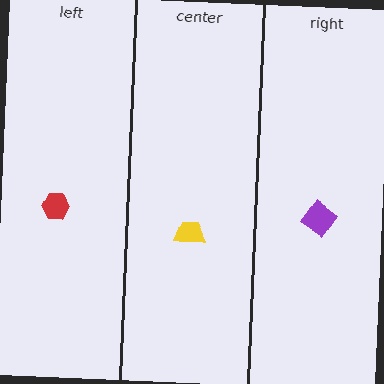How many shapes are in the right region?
1.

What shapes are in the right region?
The purple diamond.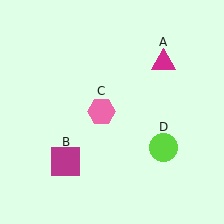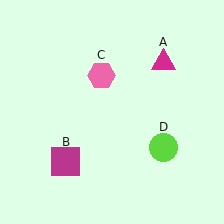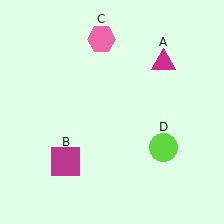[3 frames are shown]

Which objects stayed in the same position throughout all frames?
Magenta triangle (object A) and magenta square (object B) and lime circle (object D) remained stationary.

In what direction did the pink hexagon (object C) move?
The pink hexagon (object C) moved up.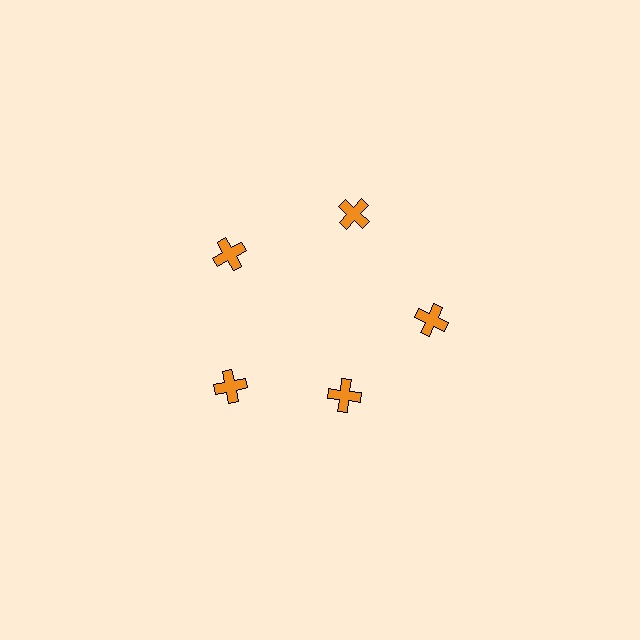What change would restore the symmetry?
The symmetry would be restored by moving it outward, back onto the ring so that all 5 crosses sit at equal angles and equal distance from the center.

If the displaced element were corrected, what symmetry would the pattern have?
It would have 5-fold rotational symmetry — the pattern would map onto itself every 72 degrees.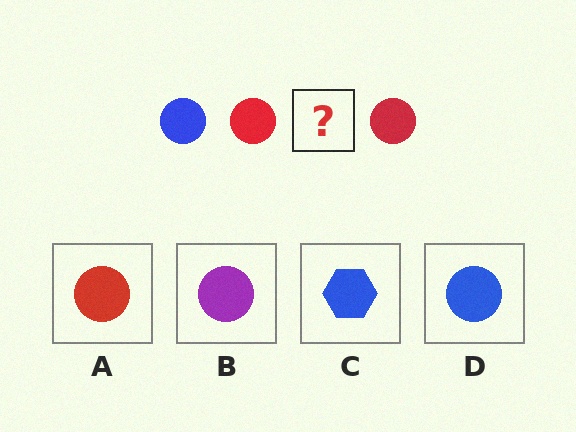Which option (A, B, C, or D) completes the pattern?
D.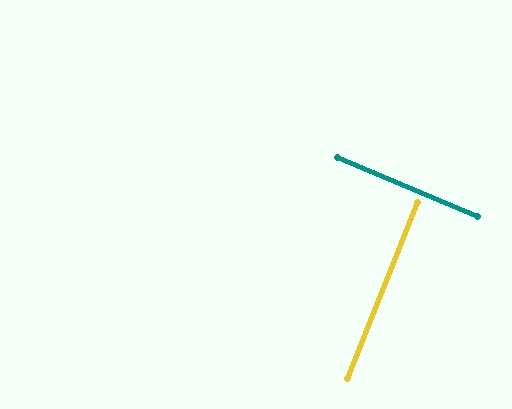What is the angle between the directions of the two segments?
Approximately 89 degrees.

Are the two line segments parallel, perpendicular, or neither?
Perpendicular — they meet at approximately 89°.